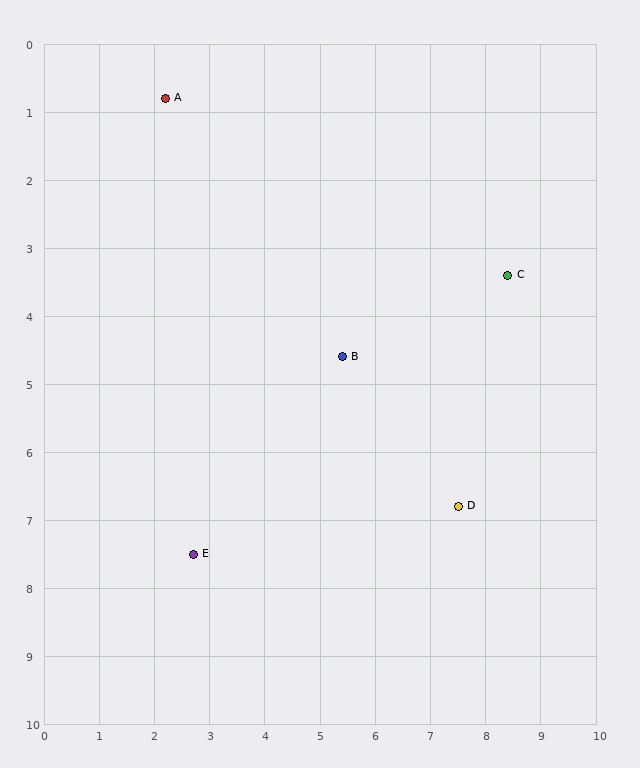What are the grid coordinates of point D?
Point D is at approximately (7.5, 6.8).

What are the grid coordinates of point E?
Point E is at approximately (2.7, 7.5).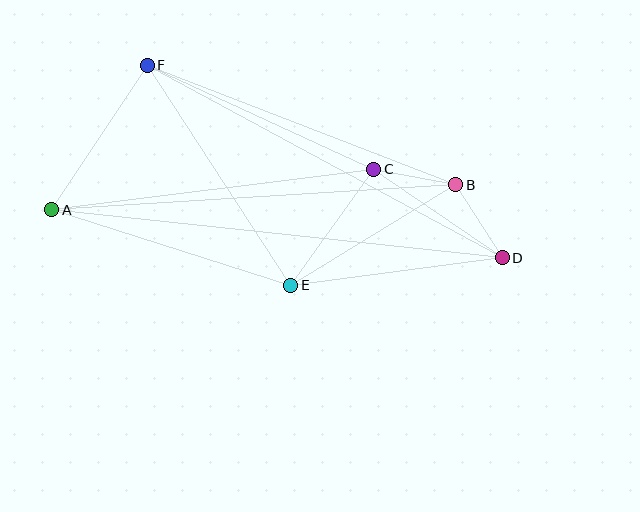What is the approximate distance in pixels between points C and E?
The distance between C and E is approximately 143 pixels.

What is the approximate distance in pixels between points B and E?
The distance between B and E is approximately 193 pixels.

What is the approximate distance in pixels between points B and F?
The distance between B and F is approximately 331 pixels.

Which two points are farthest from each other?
Points A and D are farthest from each other.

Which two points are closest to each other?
Points B and C are closest to each other.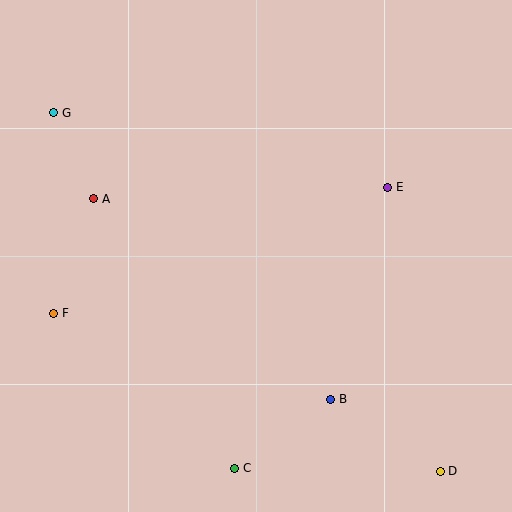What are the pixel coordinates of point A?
Point A is at (94, 199).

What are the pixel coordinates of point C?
Point C is at (235, 468).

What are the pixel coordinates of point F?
Point F is at (54, 314).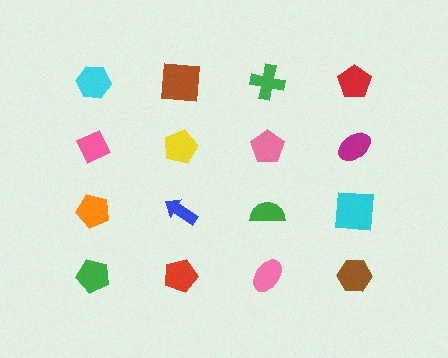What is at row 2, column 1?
A pink diamond.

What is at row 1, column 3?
A green cross.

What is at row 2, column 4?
A magenta ellipse.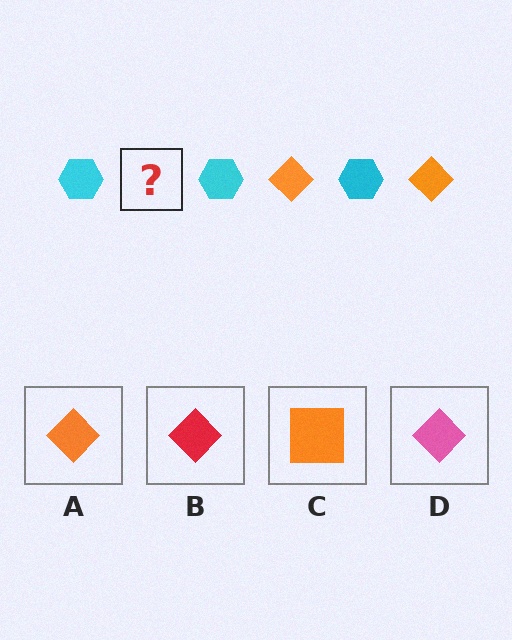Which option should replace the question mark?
Option A.